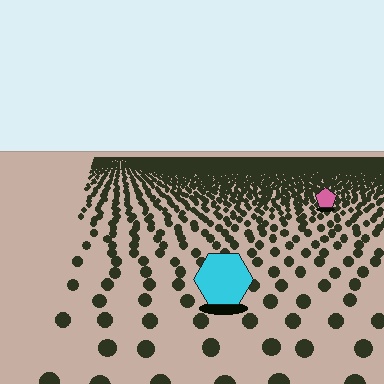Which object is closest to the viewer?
The cyan hexagon is closest. The texture marks near it are larger and more spread out.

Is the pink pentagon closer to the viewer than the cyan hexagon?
No. The cyan hexagon is closer — you can tell from the texture gradient: the ground texture is coarser near it.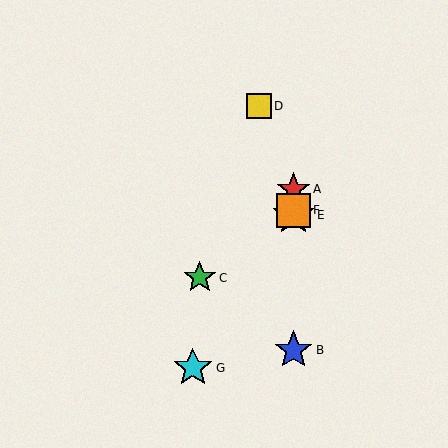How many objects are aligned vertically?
4 objects (A, B, E, F) are aligned vertically.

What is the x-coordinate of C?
Object C is at x≈200.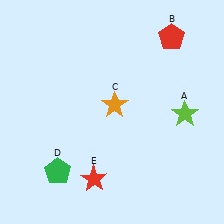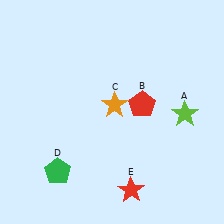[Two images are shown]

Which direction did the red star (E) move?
The red star (E) moved right.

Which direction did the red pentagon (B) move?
The red pentagon (B) moved down.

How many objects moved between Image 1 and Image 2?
2 objects moved between the two images.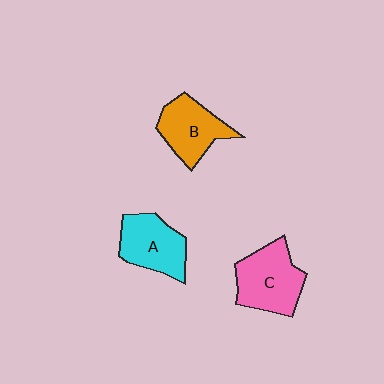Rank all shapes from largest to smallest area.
From largest to smallest: C (pink), A (cyan), B (orange).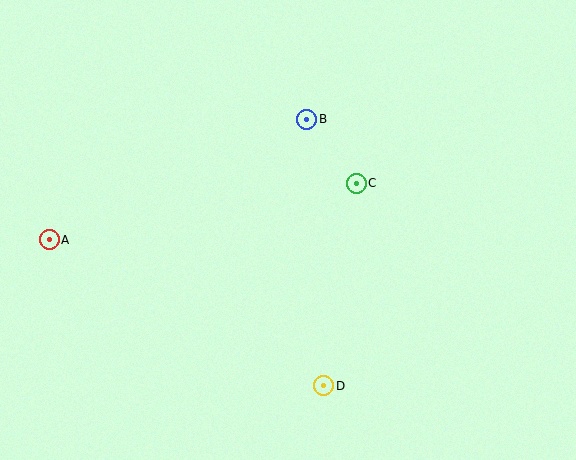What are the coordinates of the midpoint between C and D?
The midpoint between C and D is at (340, 285).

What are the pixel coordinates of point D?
Point D is at (323, 386).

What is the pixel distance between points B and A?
The distance between B and A is 284 pixels.